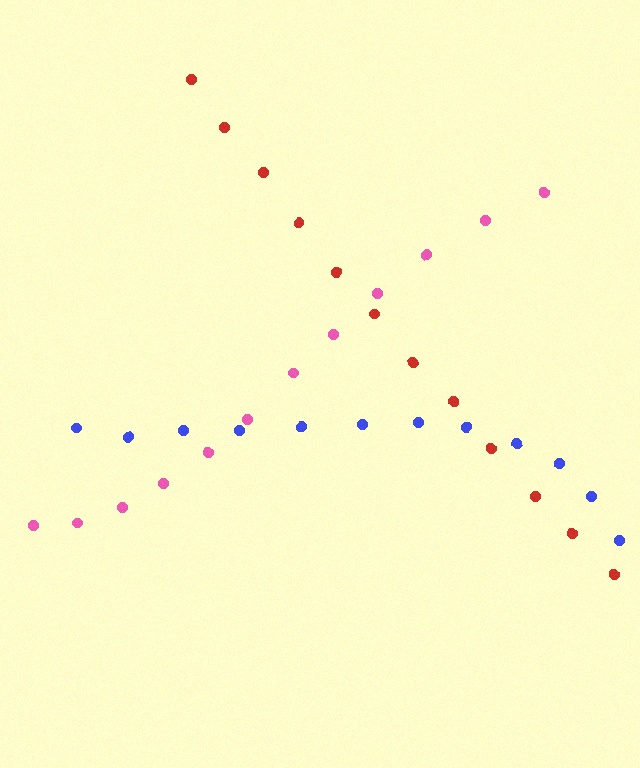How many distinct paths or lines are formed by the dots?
There are 3 distinct paths.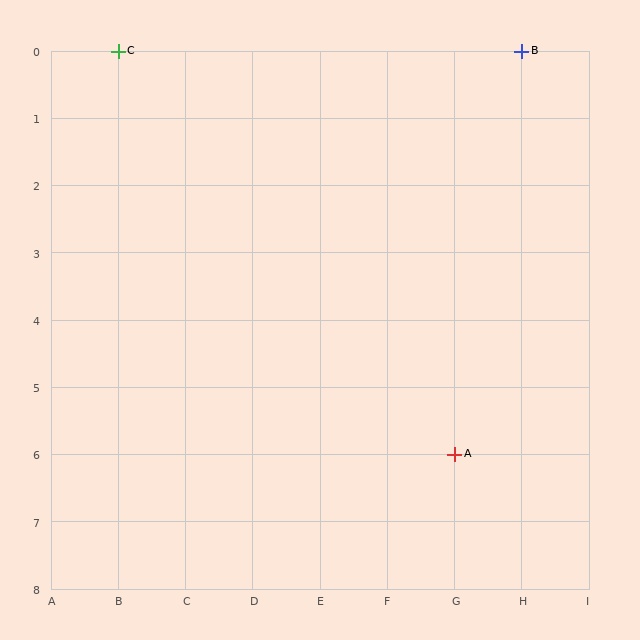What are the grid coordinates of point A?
Point A is at grid coordinates (G, 6).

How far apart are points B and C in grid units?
Points B and C are 6 columns apart.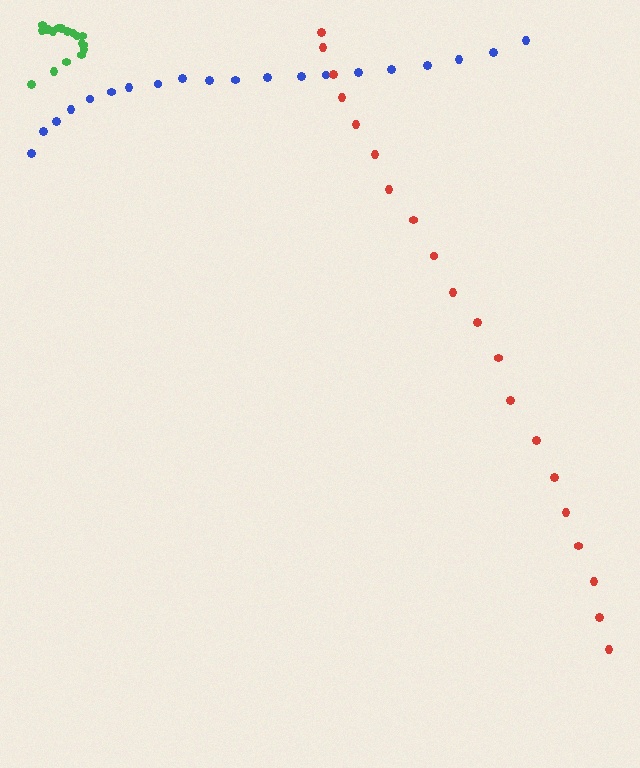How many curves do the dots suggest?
There are 3 distinct paths.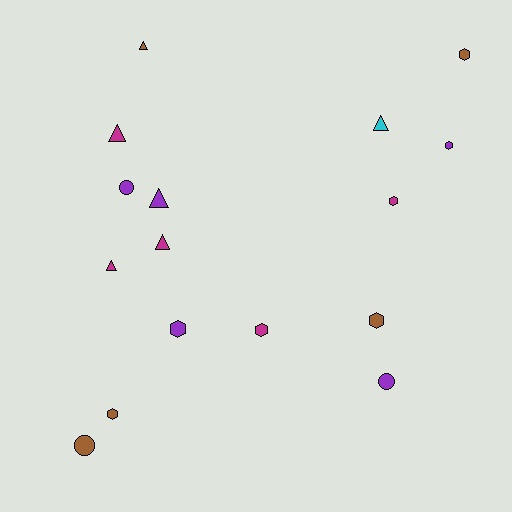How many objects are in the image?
There are 16 objects.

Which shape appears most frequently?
Hexagon, with 7 objects.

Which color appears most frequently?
Purple, with 5 objects.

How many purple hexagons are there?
There are 2 purple hexagons.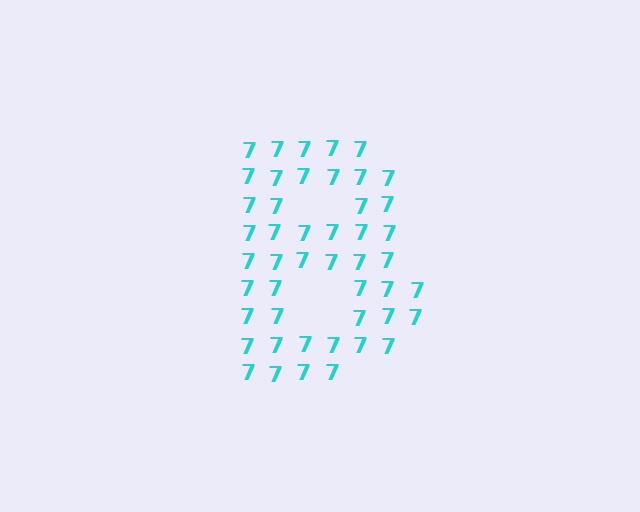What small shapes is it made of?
It is made of small digit 7's.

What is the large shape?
The large shape is the letter B.